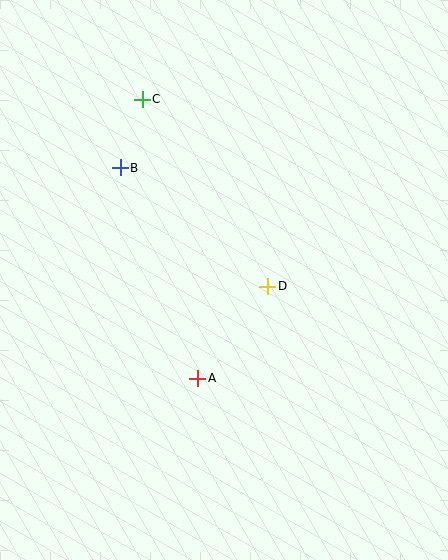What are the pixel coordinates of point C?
Point C is at (142, 99).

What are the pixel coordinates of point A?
Point A is at (198, 378).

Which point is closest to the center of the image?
Point D at (268, 286) is closest to the center.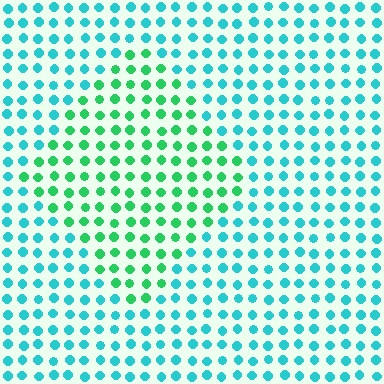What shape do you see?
I see a diamond.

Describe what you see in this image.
The image is filled with small cyan elements in a uniform arrangement. A diamond-shaped region is visible where the elements are tinted to a slightly different hue, forming a subtle color boundary.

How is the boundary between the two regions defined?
The boundary is defined purely by a slight shift in hue (about 41 degrees). Spacing, size, and orientation are identical on both sides.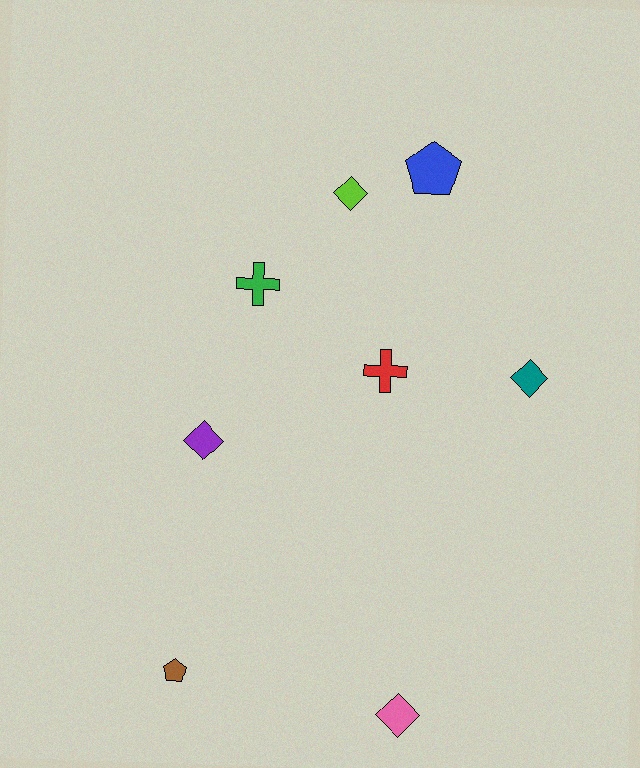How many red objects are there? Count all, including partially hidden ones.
There is 1 red object.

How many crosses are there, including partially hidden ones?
There are 2 crosses.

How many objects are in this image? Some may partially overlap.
There are 8 objects.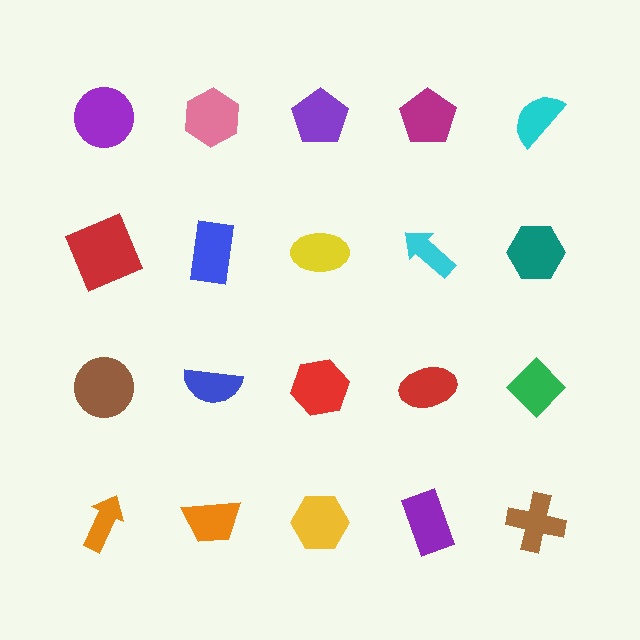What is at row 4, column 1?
An orange arrow.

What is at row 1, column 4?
A magenta pentagon.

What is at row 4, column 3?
A yellow hexagon.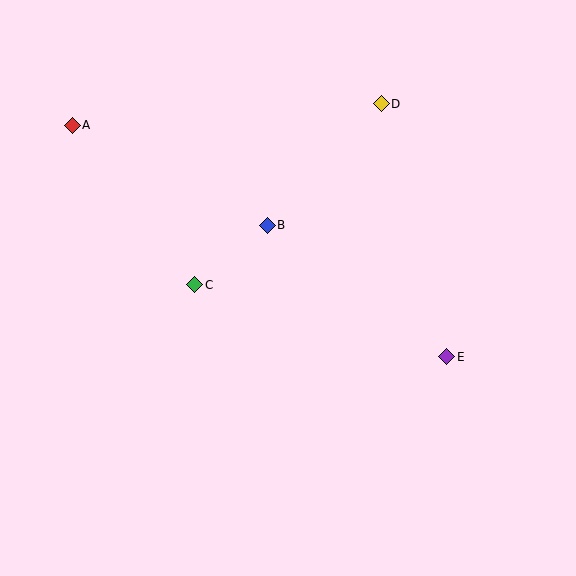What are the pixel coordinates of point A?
Point A is at (72, 125).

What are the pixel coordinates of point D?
Point D is at (381, 104).